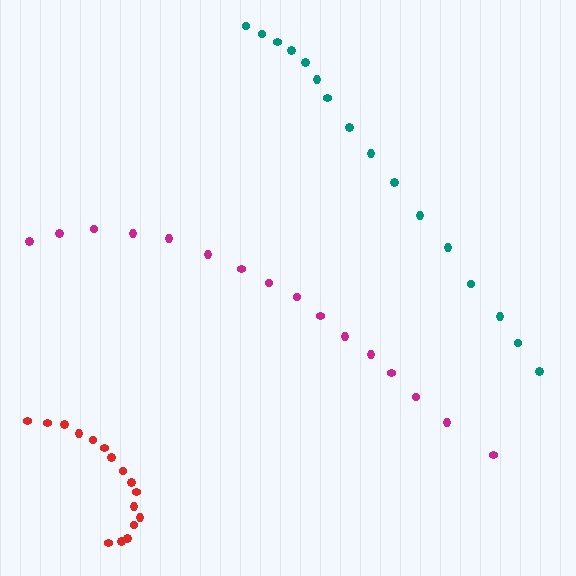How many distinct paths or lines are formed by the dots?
There are 3 distinct paths.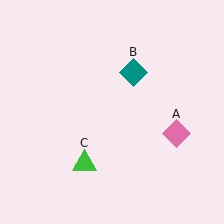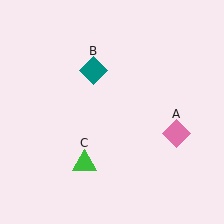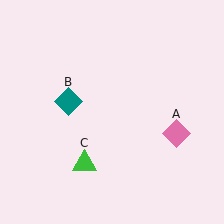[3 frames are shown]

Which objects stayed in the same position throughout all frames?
Pink diamond (object A) and green triangle (object C) remained stationary.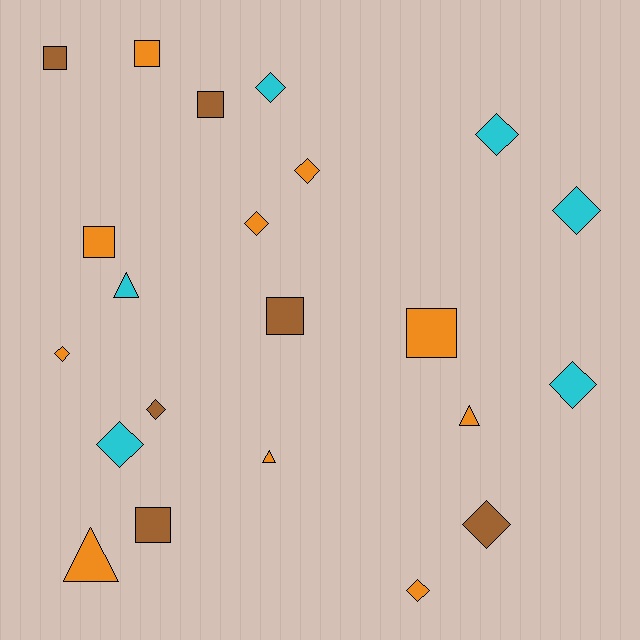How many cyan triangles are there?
There is 1 cyan triangle.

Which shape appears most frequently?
Diamond, with 11 objects.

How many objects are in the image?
There are 22 objects.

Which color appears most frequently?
Orange, with 10 objects.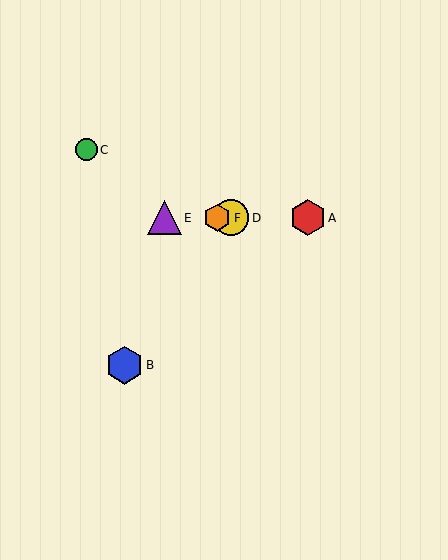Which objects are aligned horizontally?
Objects A, D, E, F are aligned horizontally.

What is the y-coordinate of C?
Object C is at y≈150.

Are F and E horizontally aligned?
Yes, both are at y≈218.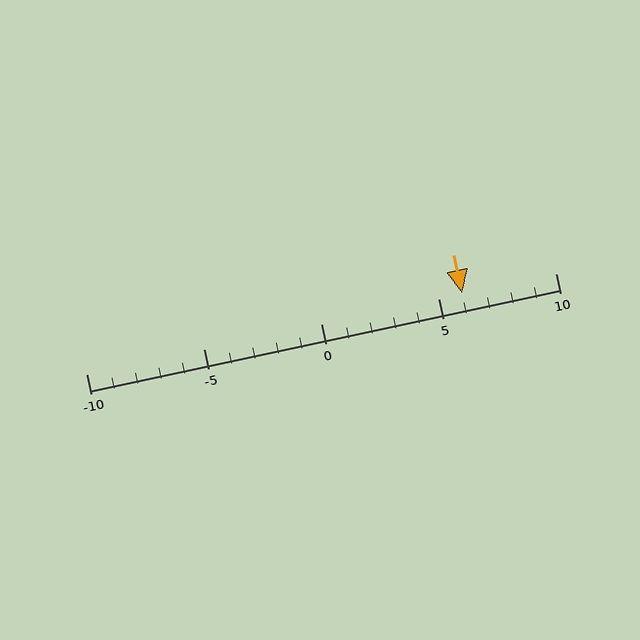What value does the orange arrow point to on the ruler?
The orange arrow points to approximately 6.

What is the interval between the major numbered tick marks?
The major tick marks are spaced 5 units apart.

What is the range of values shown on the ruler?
The ruler shows values from -10 to 10.